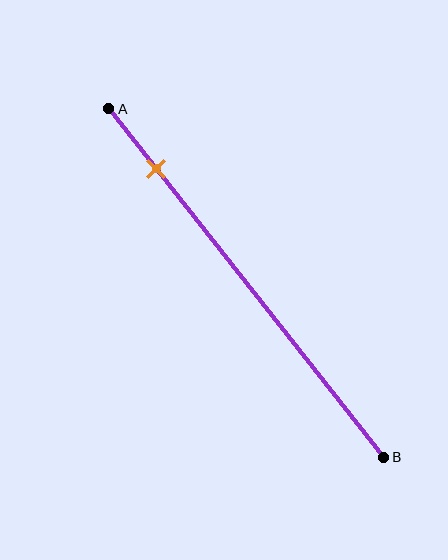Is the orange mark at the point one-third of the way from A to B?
No, the mark is at about 15% from A, not at the 33% one-third point.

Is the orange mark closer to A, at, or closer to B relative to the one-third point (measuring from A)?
The orange mark is closer to point A than the one-third point of segment AB.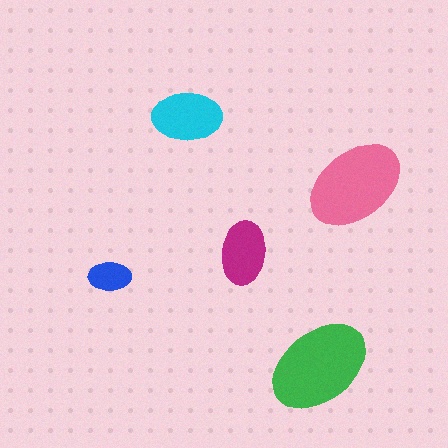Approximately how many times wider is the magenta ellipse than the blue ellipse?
About 1.5 times wider.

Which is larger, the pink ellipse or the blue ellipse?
The pink one.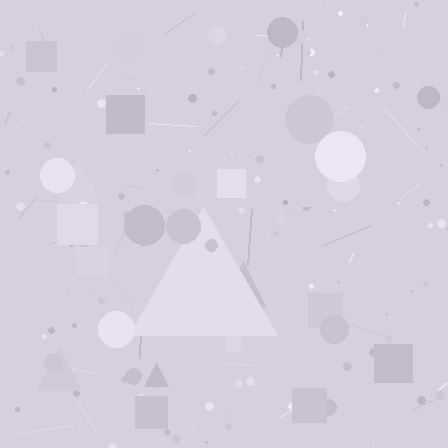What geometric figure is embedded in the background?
A triangle is embedded in the background.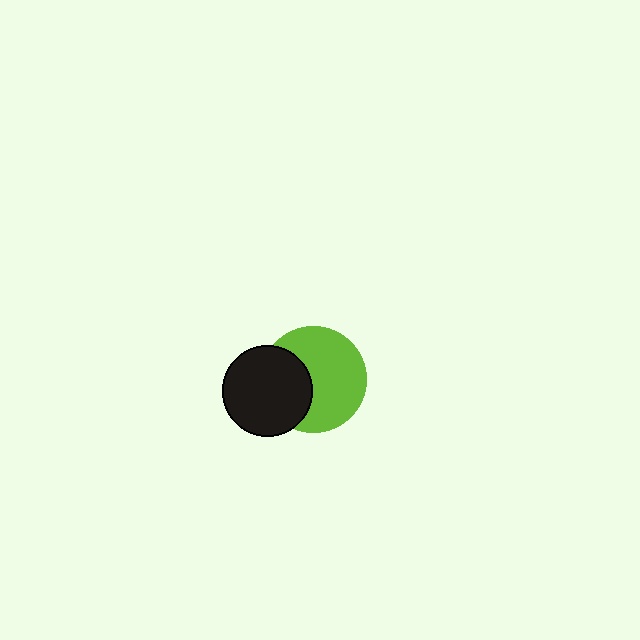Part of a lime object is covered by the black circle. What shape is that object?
It is a circle.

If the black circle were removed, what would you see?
You would see the complete lime circle.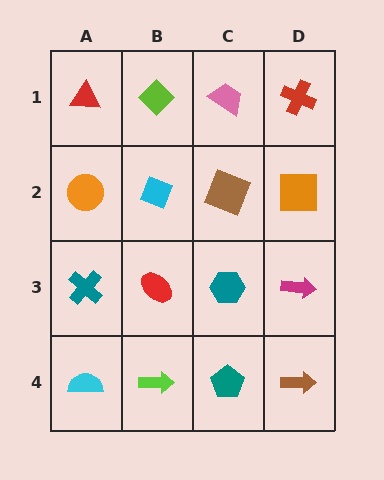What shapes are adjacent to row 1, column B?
A cyan diamond (row 2, column B), a red triangle (row 1, column A), a pink trapezoid (row 1, column C).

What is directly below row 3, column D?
A brown arrow.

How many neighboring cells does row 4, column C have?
3.